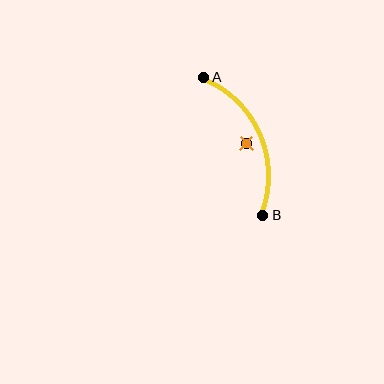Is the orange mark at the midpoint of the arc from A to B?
No — the orange mark does not lie on the arc at all. It sits slightly inside the curve.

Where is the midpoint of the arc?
The arc midpoint is the point on the curve farthest from the straight line joining A and B. It sits to the right of that line.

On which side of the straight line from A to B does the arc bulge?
The arc bulges to the right of the straight line connecting A and B.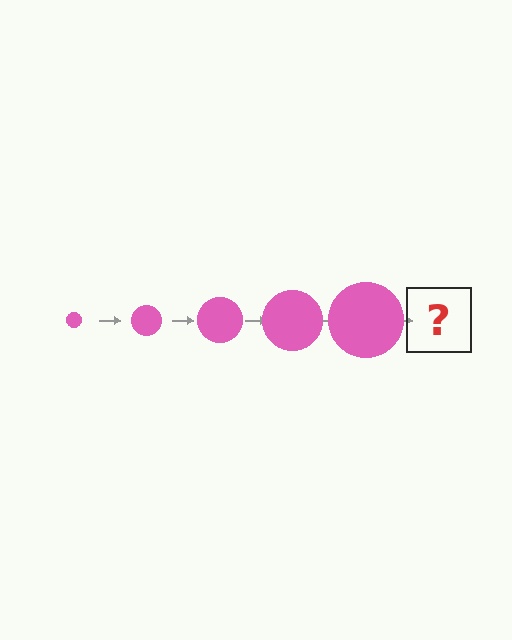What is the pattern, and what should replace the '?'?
The pattern is that the circle gets progressively larger each step. The '?' should be a pink circle, larger than the previous one.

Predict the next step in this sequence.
The next step is a pink circle, larger than the previous one.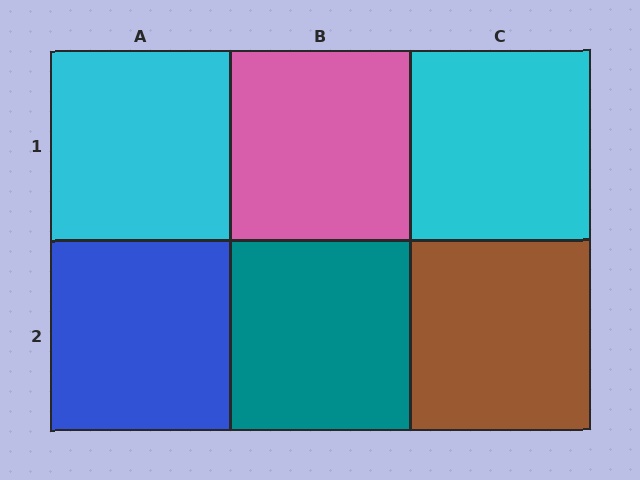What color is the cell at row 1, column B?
Pink.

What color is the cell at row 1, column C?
Cyan.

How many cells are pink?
1 cell is pink.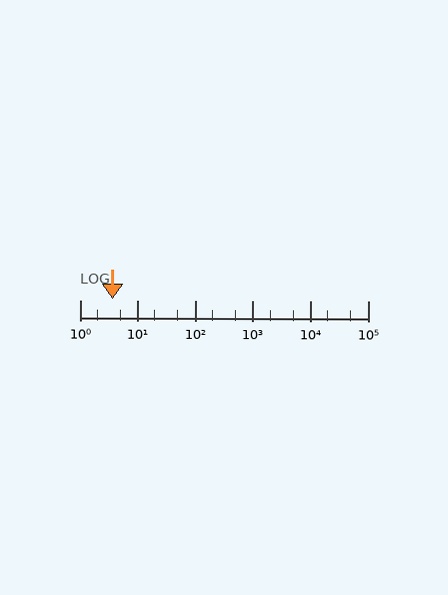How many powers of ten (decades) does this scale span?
The scale spans 5 decades, from 1 to 100000.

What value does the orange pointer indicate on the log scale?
The pointer indicates approximately 3.7.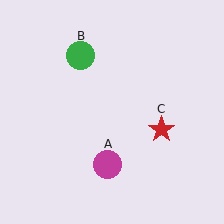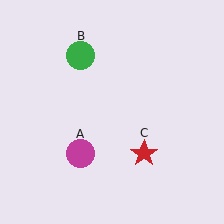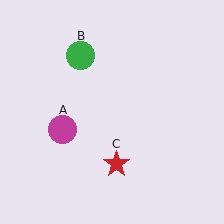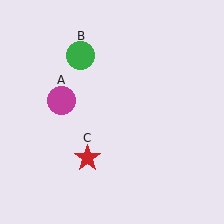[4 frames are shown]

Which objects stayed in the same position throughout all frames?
Green circle (object B) remained stationary.